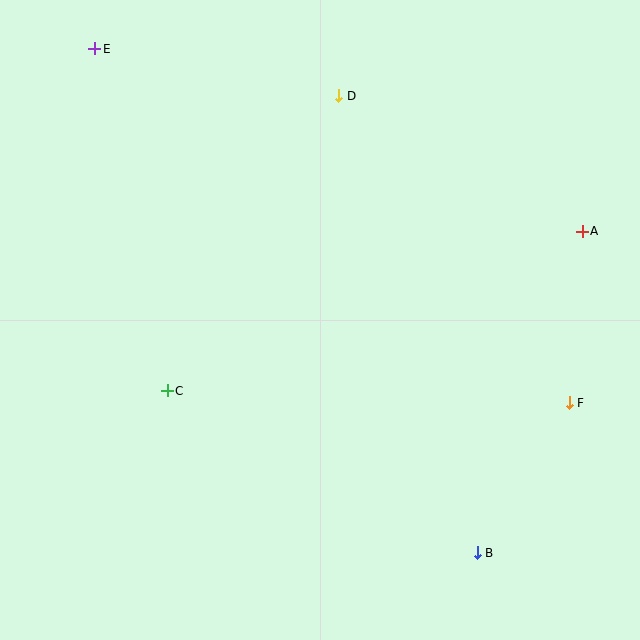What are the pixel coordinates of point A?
Point A is at (582, 231).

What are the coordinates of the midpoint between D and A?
The midpoint between D and A is at (460, 164).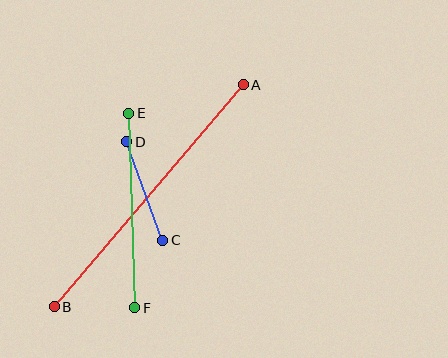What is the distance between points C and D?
The distance is approximately 105 pixels.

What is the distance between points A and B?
The distance is approximately 291 pixels.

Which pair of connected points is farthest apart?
Points A and B are farthest apart.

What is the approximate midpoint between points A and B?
The midpoint is at approximately (149, 196) pixels.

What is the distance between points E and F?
The distance is approximately 195 pixels.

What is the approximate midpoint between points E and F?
The midpoint is at approximately (132, 210) pixels.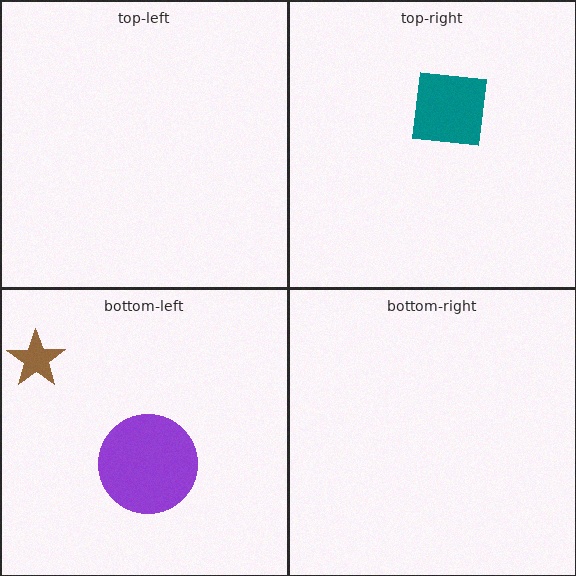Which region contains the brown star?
The bottom-left region.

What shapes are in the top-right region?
The teal square.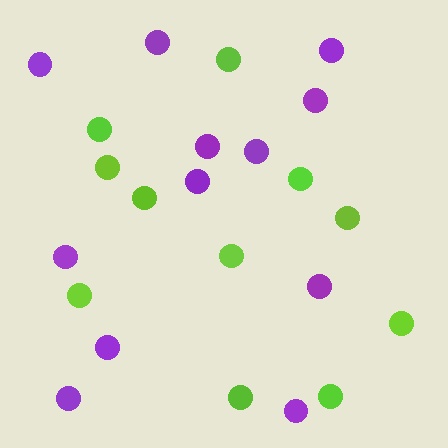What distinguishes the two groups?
There are 2 groups: one group of purple circles (12) and one group of lime circles (11).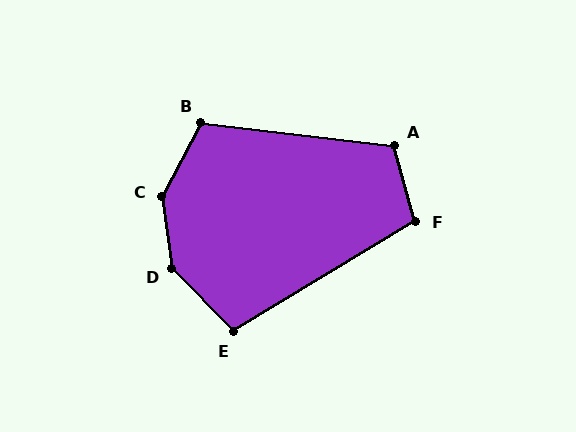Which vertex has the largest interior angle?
C, at approximately 144 degrees.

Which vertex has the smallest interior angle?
E, at approximately 104 degrees.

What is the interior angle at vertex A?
Approximately 112 degrees (obtuse).